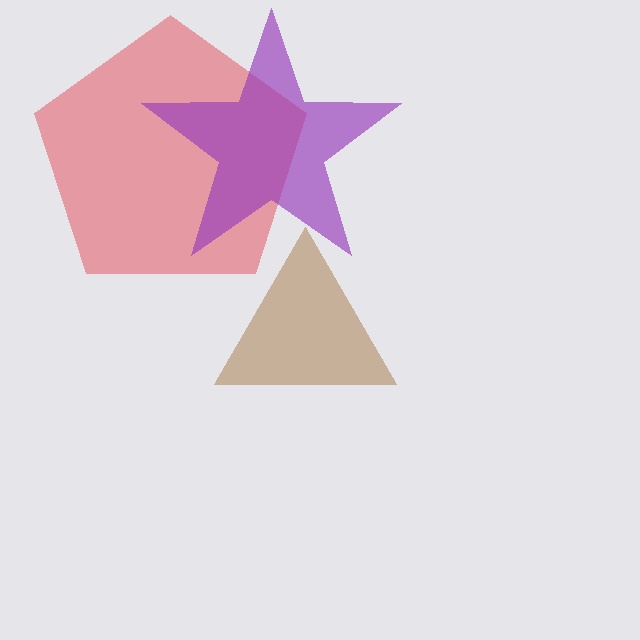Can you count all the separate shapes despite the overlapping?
Yes, there are 3 separate shapes.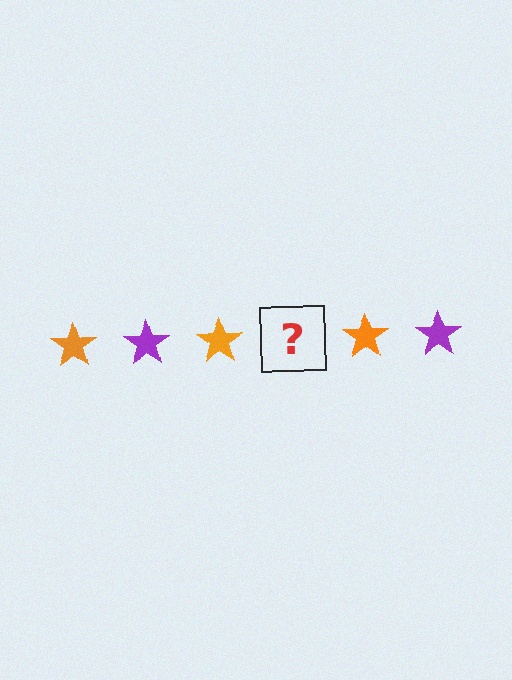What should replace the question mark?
The question mark should be replaced with a purple star.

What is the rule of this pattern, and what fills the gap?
The rule is that the pattern cycles through orange, purple stars. The gap should be filled with a purple star.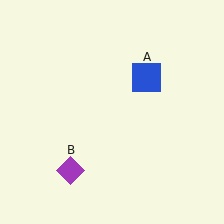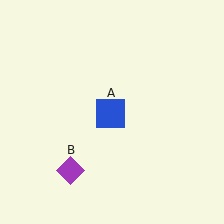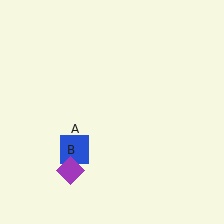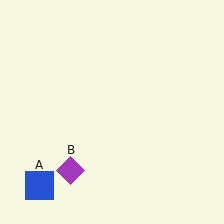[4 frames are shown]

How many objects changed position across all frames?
1 object changed position: blue square (object A).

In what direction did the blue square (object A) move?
The blue square (object A) moved down and to the left.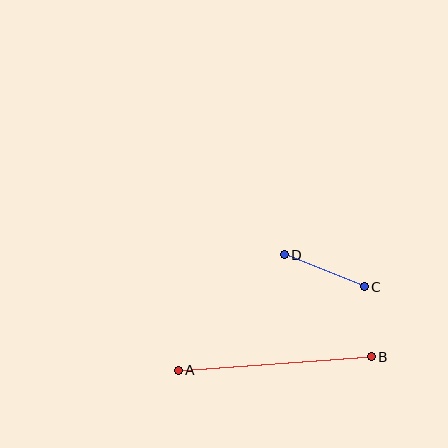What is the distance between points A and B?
The distance is approximately 194 pixels.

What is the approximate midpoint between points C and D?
The midpoint is at approximately (324, 271) pixels.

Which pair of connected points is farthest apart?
Points A and B are farthest apart.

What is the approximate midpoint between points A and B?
The midpoint is at approximately (275, 363) pixels.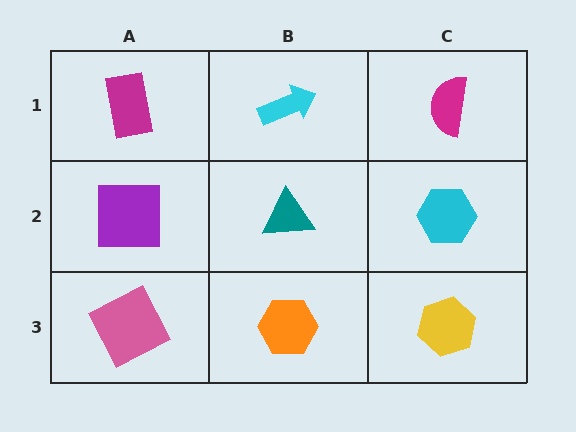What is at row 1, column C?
A magenta semicircle.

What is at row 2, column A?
A purple square.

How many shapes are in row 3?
3 shapes.